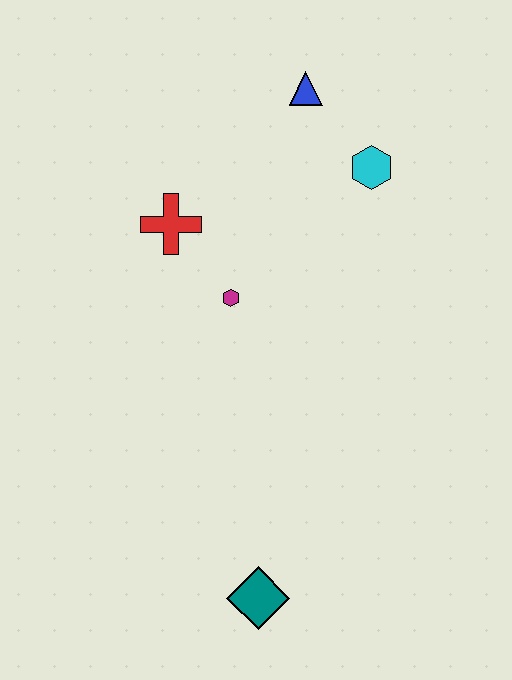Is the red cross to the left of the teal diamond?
Yes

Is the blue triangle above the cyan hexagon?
Yes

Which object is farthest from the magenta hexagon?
The teal diamond is farthest from the magenta hexagon.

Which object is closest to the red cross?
The magenta hexagon is closest to the red cross.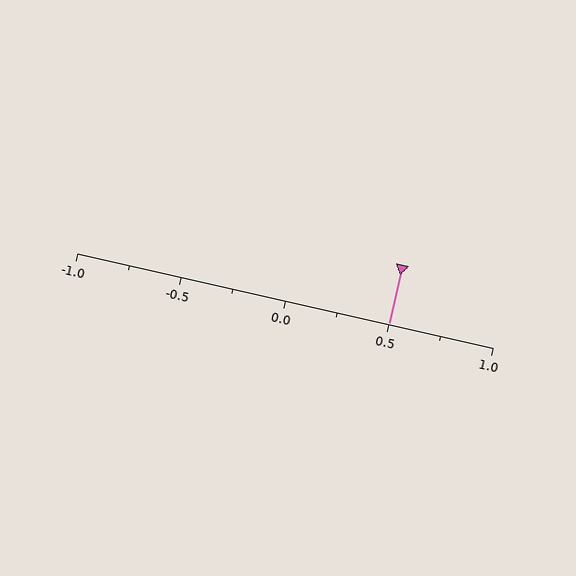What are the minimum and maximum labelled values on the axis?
The axis runs from -1.0 to 1.0.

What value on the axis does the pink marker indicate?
The marker indicates approximately 0.5.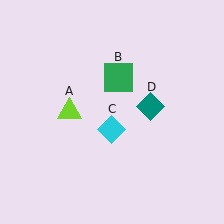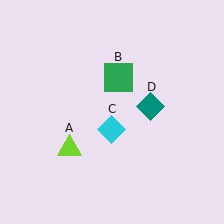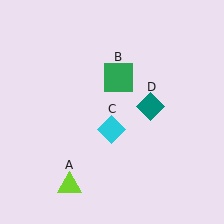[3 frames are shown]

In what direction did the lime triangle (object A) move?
The lime triangle (object A) moved down.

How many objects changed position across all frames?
1 object changed position: lime triangle (object A).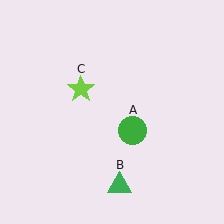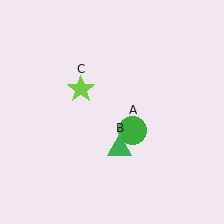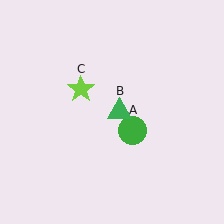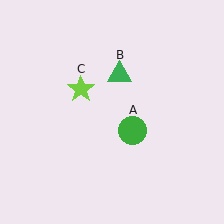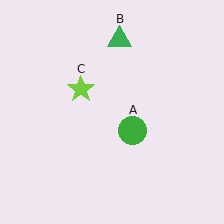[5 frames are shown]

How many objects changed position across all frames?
1 object changed position: green triangle (object B).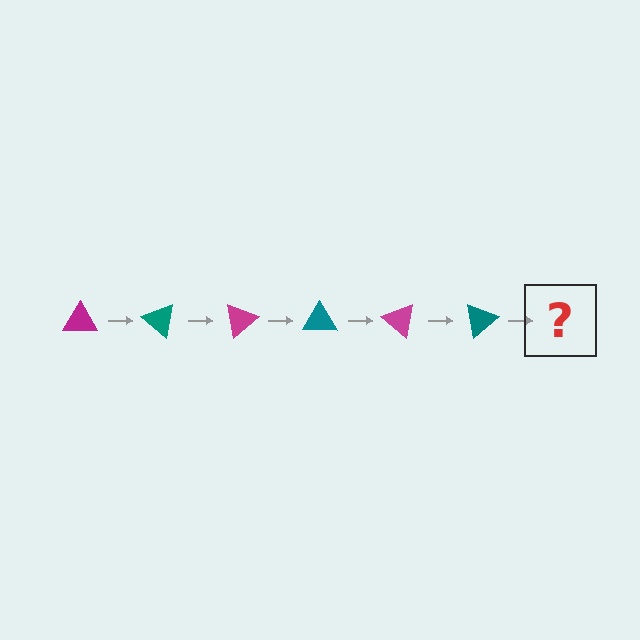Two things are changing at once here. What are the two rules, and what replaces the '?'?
The two rules are that it rotates 40 degrees each step and the color cycles through magenta and teal. The '?' should be a magenta triangle, rotated 240 degrees from the start.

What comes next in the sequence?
The next element should be a magenta triangle, rotated 240 degrees from the start.